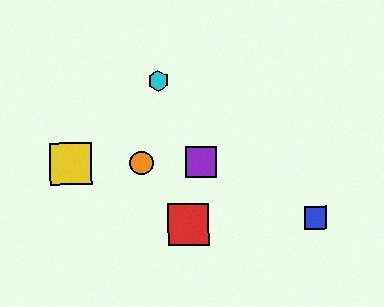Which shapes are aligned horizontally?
The green hexagon, the yellow square, the purple square, the orange circle are aligned horizontally.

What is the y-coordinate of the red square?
The red square is at y≈224.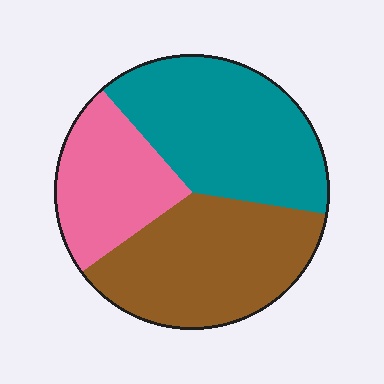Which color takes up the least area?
Pink, at roughly 25%.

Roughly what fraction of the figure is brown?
Brown covers around 35% of the figure.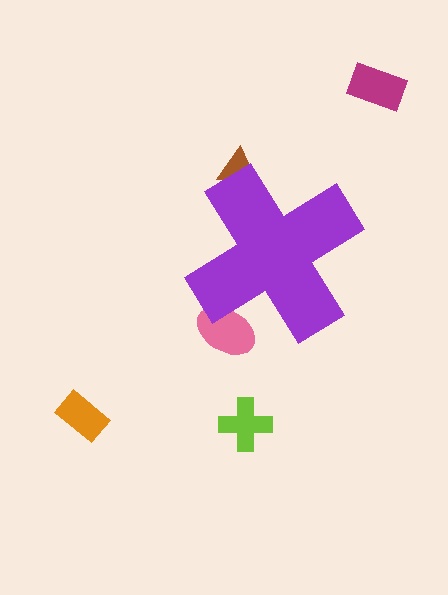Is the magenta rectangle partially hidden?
No, the magenta rectangle is fully visible.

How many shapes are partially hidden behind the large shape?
2 shapes are partially hidden.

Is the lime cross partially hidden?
No, the lime cross is fully visible.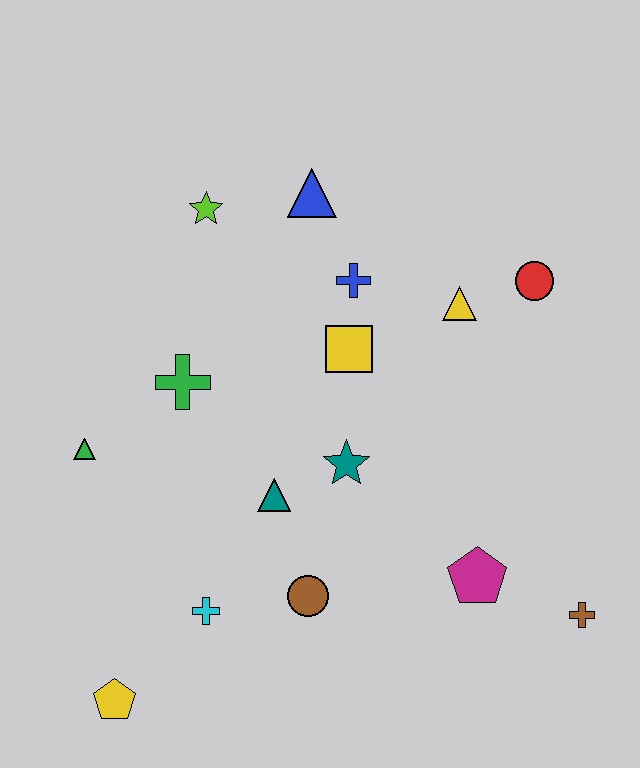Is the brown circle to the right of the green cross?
Yes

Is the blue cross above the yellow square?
Yes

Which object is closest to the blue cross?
The yellow square is closest to the blue cross.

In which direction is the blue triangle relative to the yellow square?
The blue triangle is above the yellow square.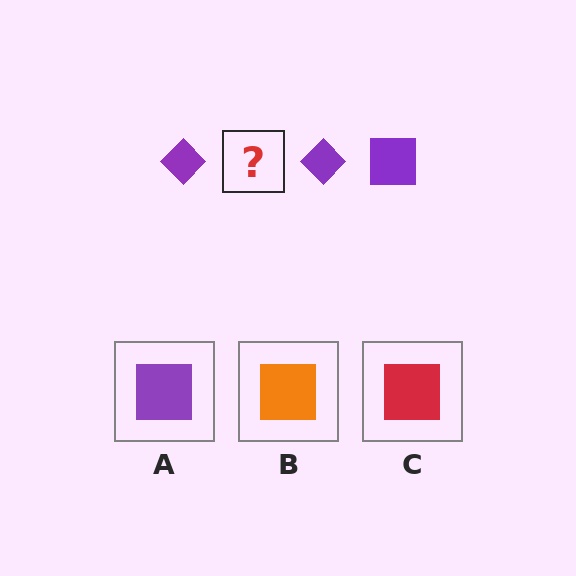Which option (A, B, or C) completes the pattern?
A.